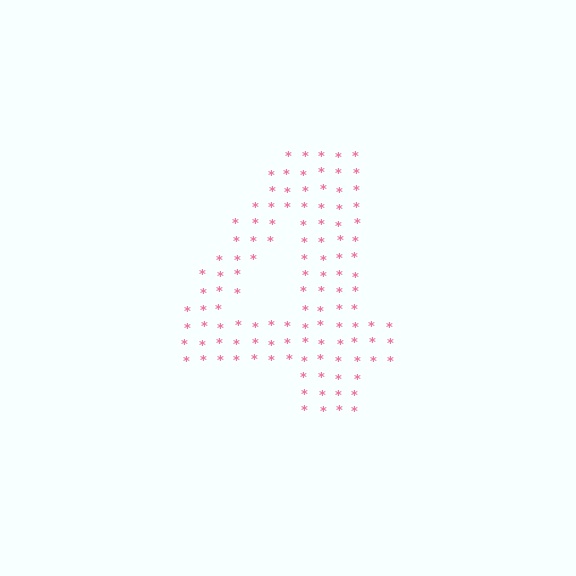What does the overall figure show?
The overall figure shows the digit 4.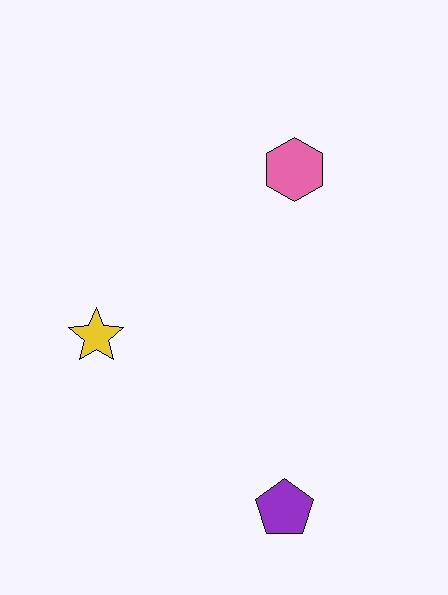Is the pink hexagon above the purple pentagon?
Yes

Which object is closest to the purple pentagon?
The yellow star is closest to the purple pentagon.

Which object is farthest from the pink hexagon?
The purple pentagon is farthest from the pink hexagon.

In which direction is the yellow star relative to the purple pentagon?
The yellow star is to the left of the purple pentagon.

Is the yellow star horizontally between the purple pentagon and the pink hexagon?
No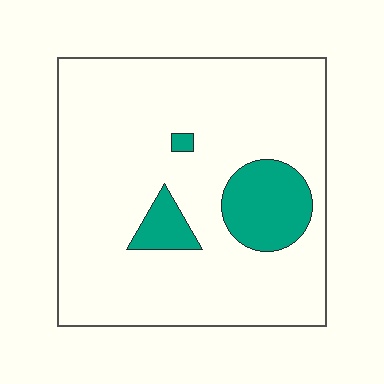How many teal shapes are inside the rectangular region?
3.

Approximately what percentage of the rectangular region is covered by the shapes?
Approximately 15%.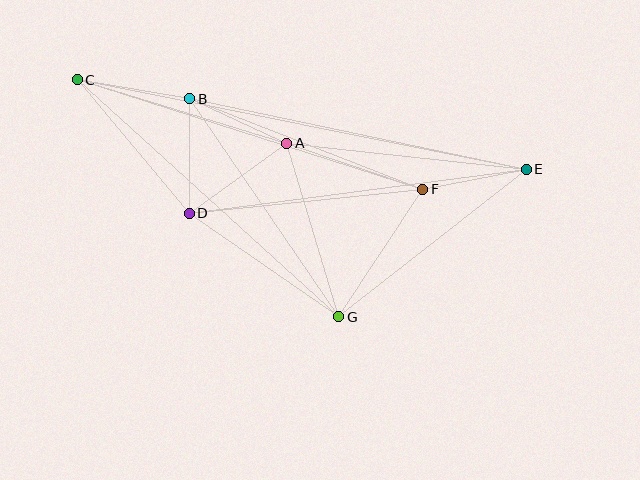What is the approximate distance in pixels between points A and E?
The distance between A and E is approximately 241 pixels.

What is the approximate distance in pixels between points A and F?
The distance between A and F is approximately 144 pixels.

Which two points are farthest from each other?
Points C and E are farthest from each other.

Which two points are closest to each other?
Points E and F are closest to each other.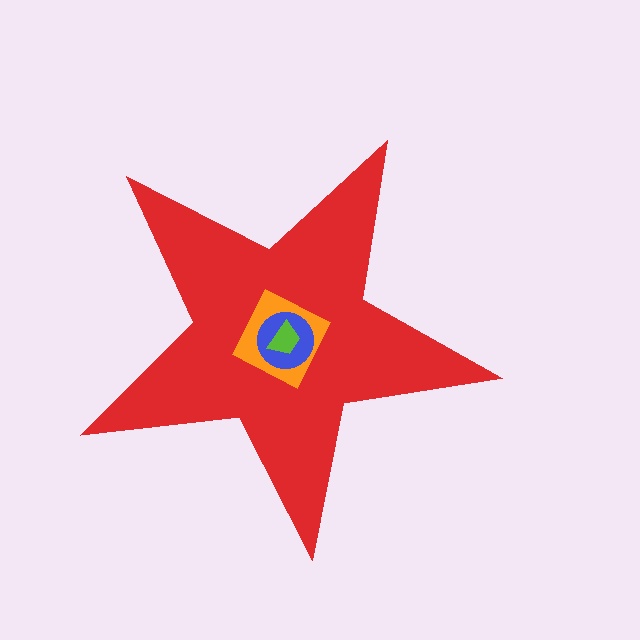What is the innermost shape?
The lime trapezoid.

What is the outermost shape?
The red star.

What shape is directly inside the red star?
The orange square.